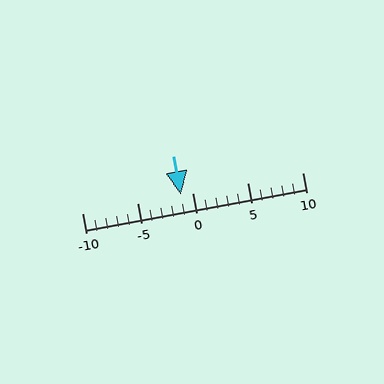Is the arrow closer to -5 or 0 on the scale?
The arrow is closer to 0.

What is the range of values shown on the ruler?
The ruler shows values from -10 to 10.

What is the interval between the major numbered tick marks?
The major tick marks are spaced 5 units apart.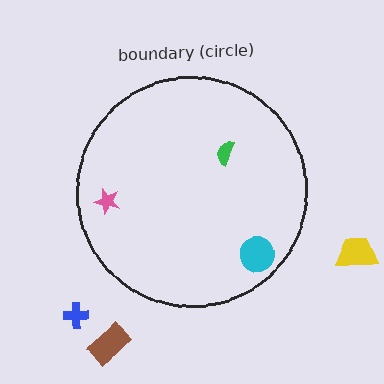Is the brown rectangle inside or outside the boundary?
Outside.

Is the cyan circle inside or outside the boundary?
Inside.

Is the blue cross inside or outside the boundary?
Outside.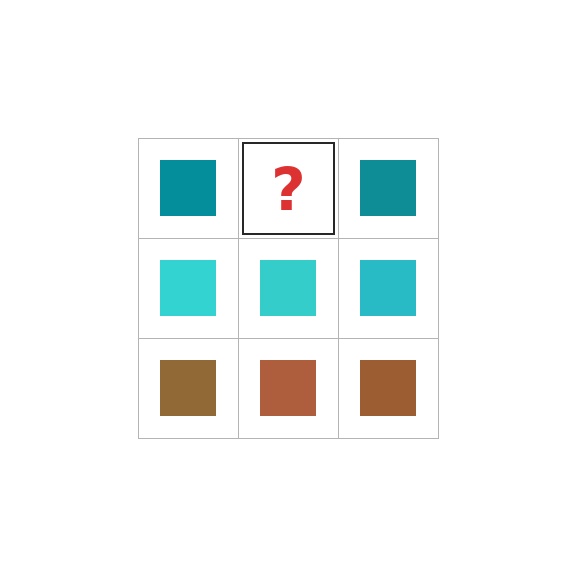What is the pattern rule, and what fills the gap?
The rule is that each row has a consistent color. The gap should be filled with a teal square.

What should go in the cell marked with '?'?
The missing cell should contain a teal square.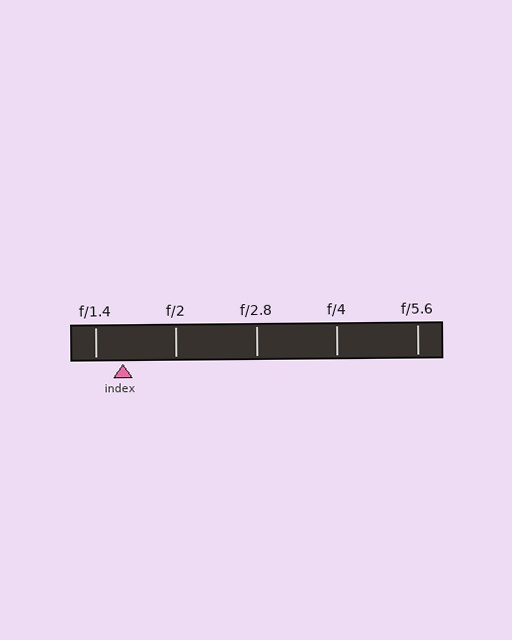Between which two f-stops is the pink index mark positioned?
The index mark is between f/1.4 and f/2.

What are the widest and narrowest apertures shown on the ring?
The widest aperture shown is f/1.4 and the narrowest is f/5.6.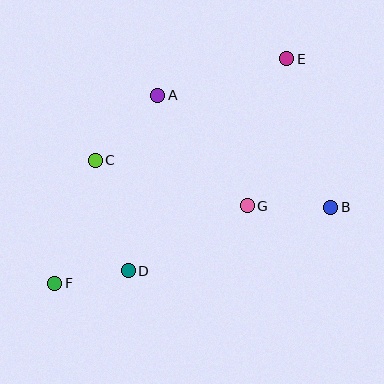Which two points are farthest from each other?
Points E and F are farthest from each other.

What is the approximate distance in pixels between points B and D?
The distance between B and D is approximately 212 pixels.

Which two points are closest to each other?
Points D and F are closest to each other.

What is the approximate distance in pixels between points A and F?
The distance between A and F is approximately 214 pixels.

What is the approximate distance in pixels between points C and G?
The distance between C and G is approximately 159 pixels.